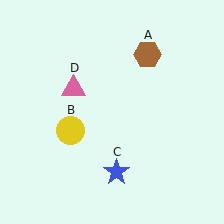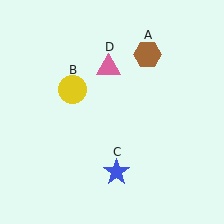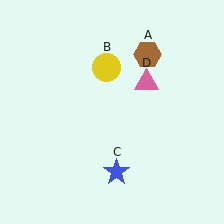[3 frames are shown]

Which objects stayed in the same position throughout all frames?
Brown hexagon (object A) and blue star (object C) remained stationary.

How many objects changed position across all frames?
2 objects changed position: yellow circle (object B), pink triangle (object D).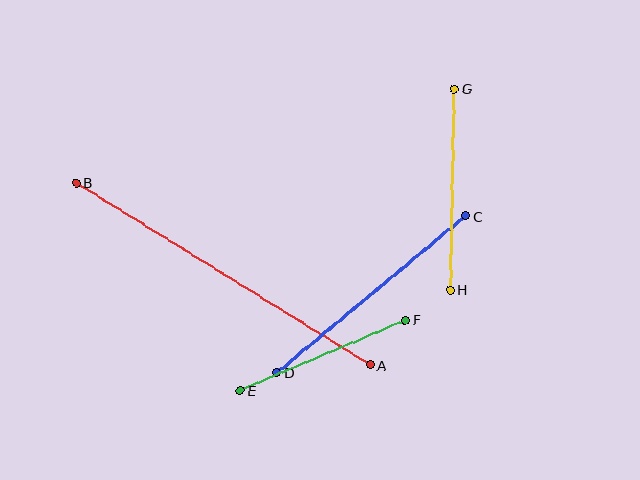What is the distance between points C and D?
The distance is approximately 246 pixels.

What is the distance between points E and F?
The distance is approximately 179 pixels.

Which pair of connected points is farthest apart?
Points A and B are farthest apart.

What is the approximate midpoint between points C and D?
The midpoint is at approximately (371, 294) pixels.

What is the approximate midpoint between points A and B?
The midpoint is at approximately (223, 274) pixels.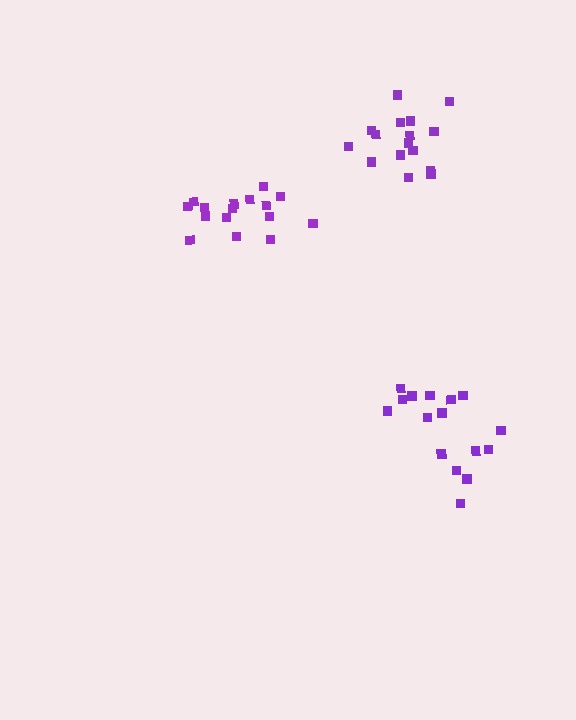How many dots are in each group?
Group 1: 16 dots, Group 2: 16 dots, Group 3: 16 dots (48 total).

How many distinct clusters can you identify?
There are 3 distinct clusters.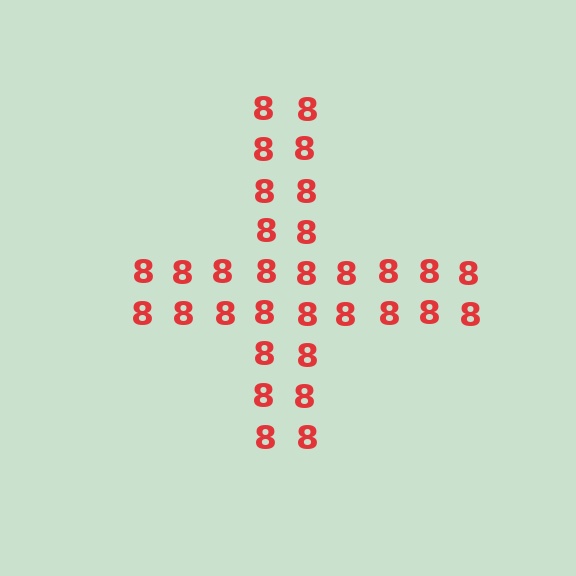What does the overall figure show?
The overall figure shows a cross.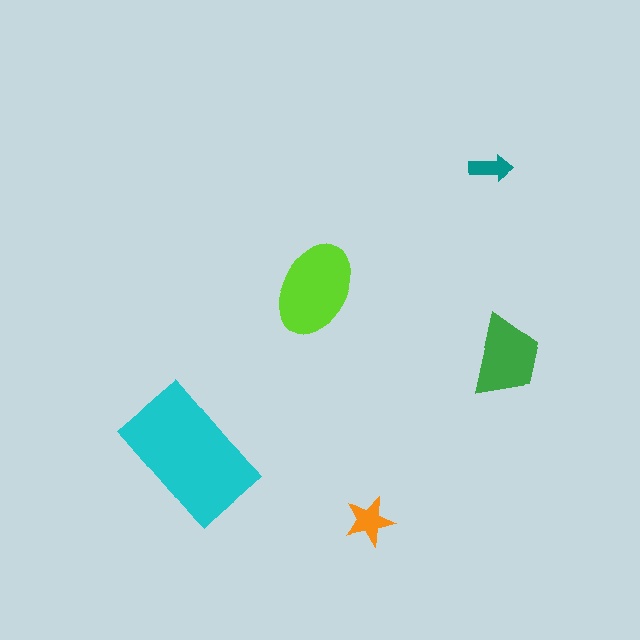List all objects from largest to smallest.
The cyan rectangle, the lime ellipse, the green trapezoid, the orange star, the teal arrow.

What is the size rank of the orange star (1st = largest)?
4th.